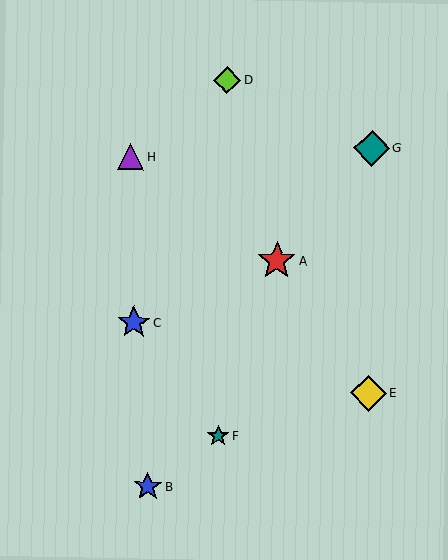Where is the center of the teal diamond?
The center of the teal diamond is at (371, 148).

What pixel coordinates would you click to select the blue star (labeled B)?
Click at (148, 486) to select the blue star B.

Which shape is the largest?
The red star (labeled A) is the largest.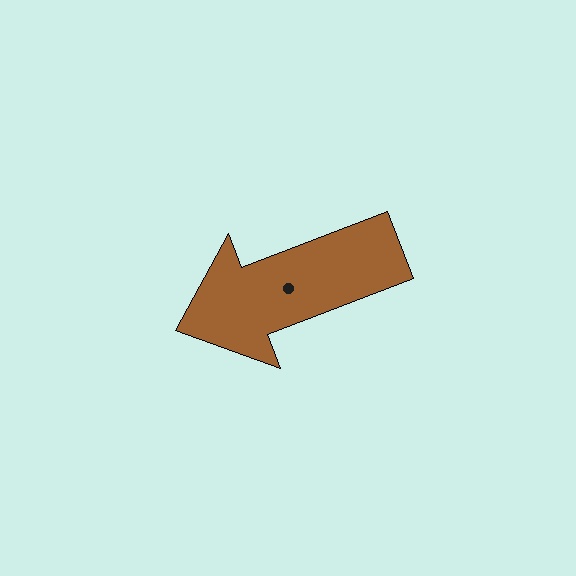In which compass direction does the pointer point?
West.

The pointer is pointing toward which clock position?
Roughly 8 o'clock.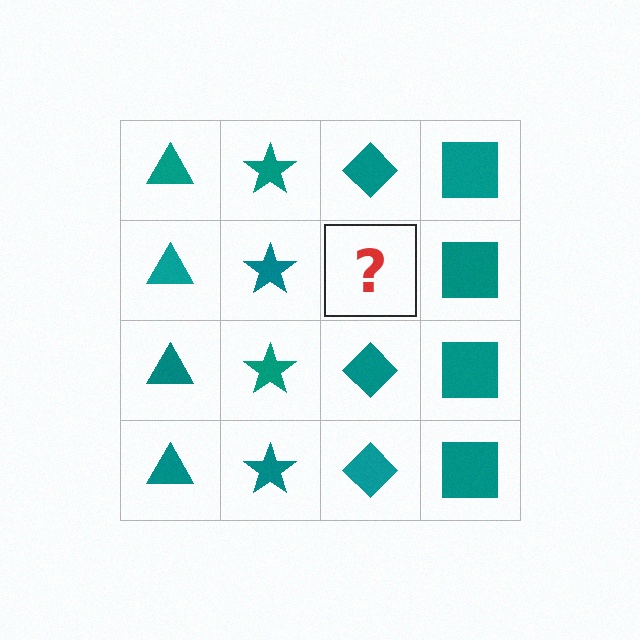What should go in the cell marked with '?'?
The missing cell should contain a teal diamond.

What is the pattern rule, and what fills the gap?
The rule is that each column has a consistent shape. The gap should be filled with a teal diamond.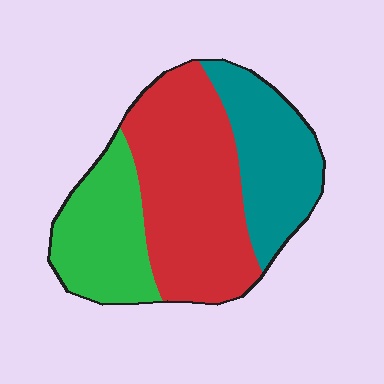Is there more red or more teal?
Red.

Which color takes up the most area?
Red, at roughly 45%.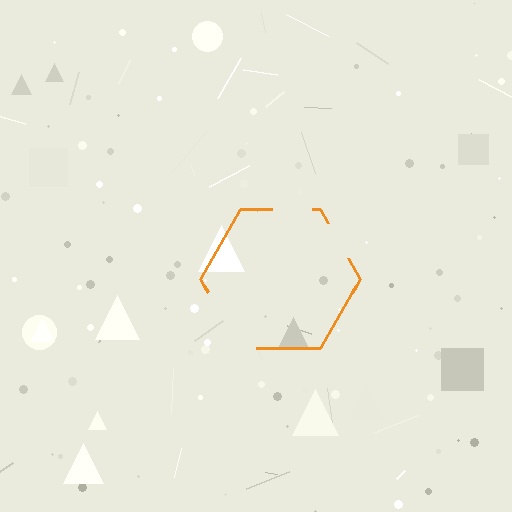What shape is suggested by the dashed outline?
The dashed outline suggests a hexagon.